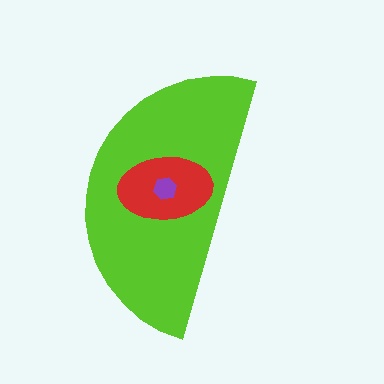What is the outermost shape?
The lime semicircle.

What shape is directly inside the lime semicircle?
The red ellipse.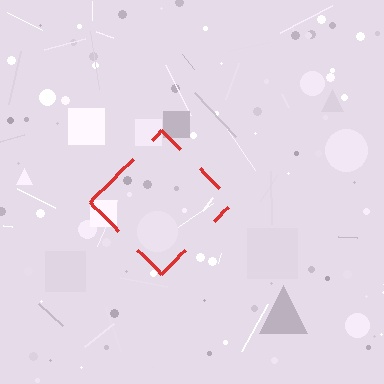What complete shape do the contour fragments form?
The contour fragments form a diamond.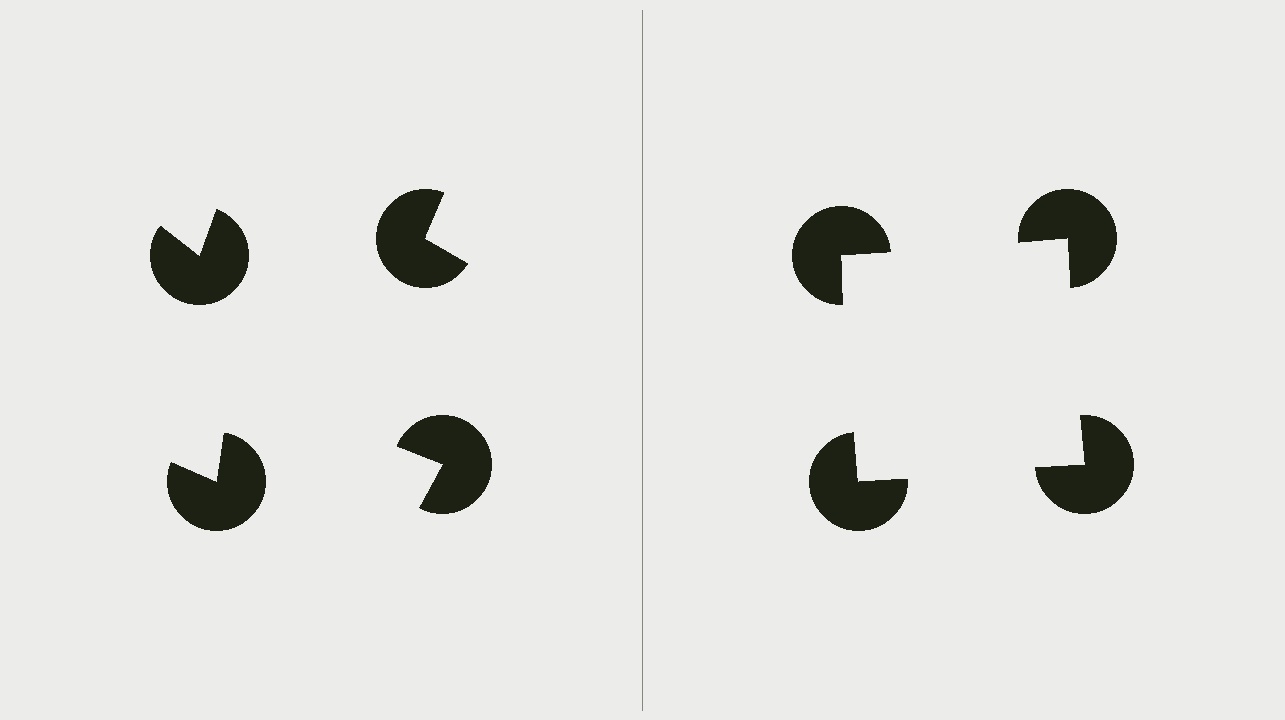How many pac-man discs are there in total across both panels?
8 — 4 on each side.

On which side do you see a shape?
An illusory square appears on the right side. On the left side the wedge cuts are rotated, so no coherent shape forms.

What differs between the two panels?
The pac-man discs are positioned identically on both sides; only the wedge orientations differ. On the right they align to a square; on the left they are misaligned.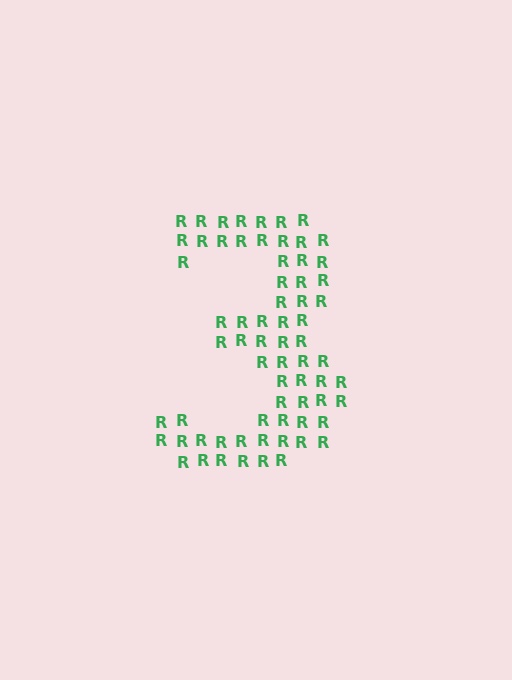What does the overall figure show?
The overall figure shows the digit 3.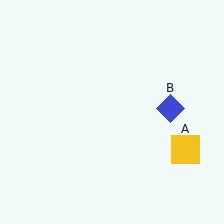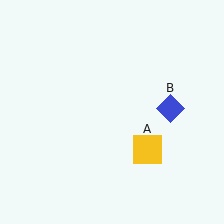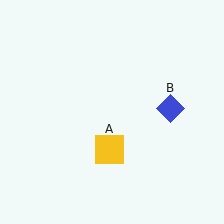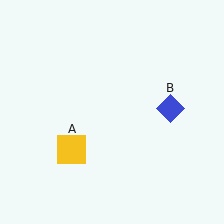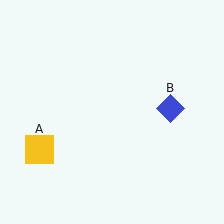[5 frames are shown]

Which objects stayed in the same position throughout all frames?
Blue diamond (object B) remained stationary.